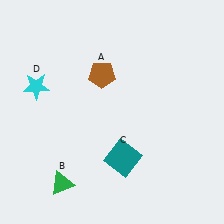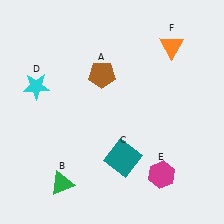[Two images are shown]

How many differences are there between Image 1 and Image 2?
There are 2 differences between the two images.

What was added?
A magenta hexagon (E), an orange triangle (F) were added in Image 2.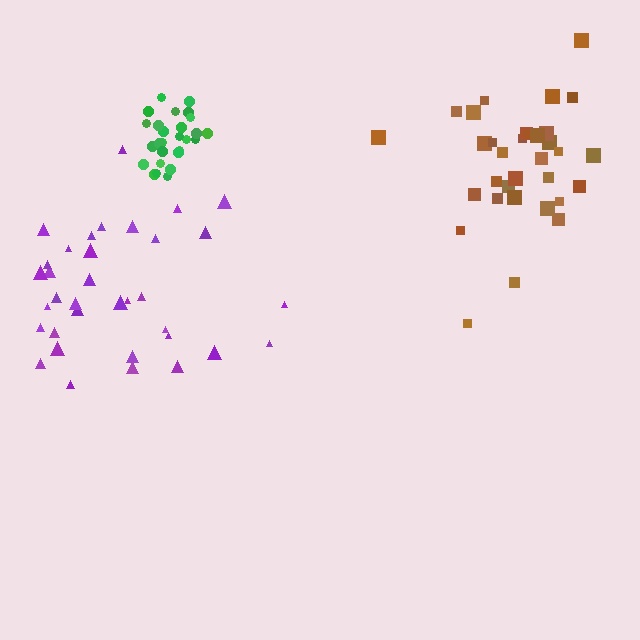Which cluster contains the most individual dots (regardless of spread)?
Purple (35).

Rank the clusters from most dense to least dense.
green, brown, purple.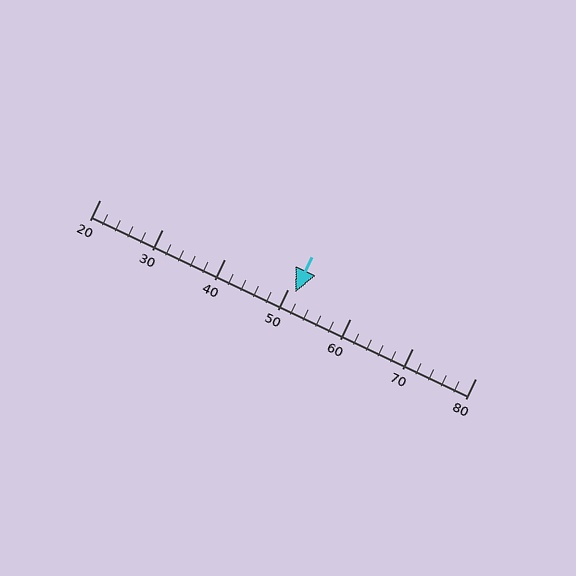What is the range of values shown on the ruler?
The ruler shows values from 20 to 80.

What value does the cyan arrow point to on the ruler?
The cyan arrow points to approximately 51.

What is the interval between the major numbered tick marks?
The major tick marks are spaced 10 units apart.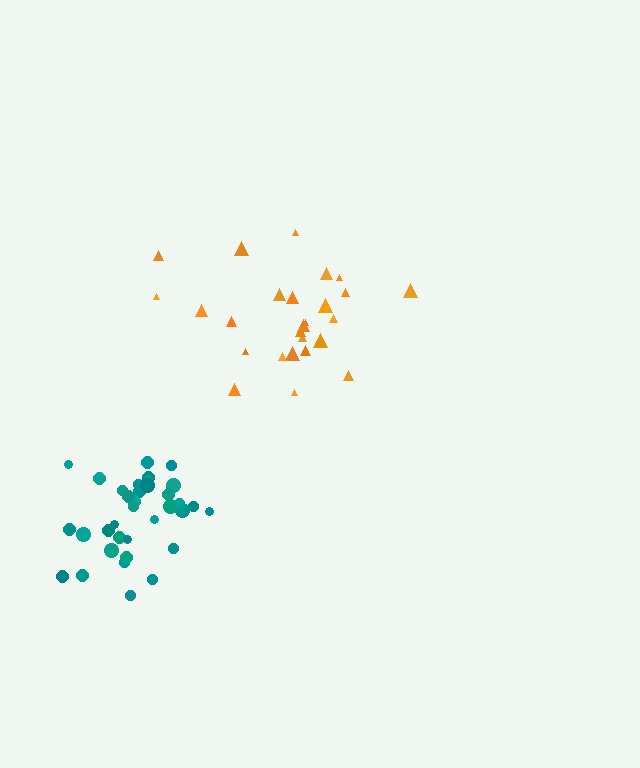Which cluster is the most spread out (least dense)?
Orange.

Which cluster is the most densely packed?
Teal.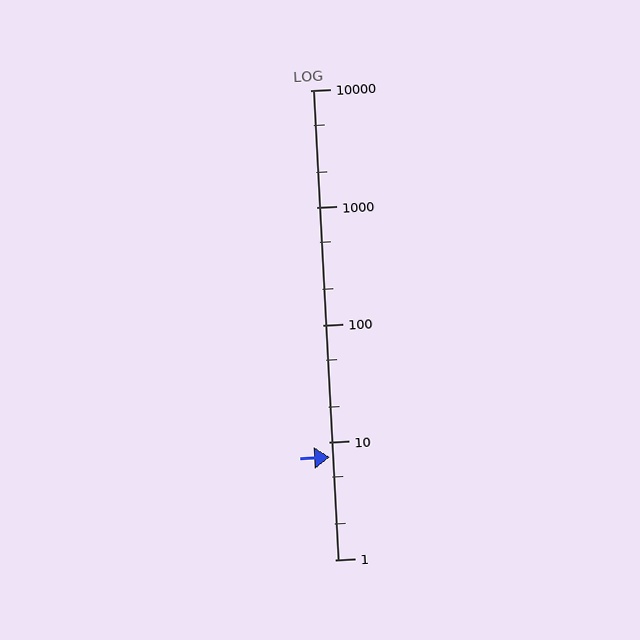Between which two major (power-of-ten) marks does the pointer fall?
The pointer is between 1 and 10.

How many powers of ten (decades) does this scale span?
The scale spans 4 decades, from 1 to 10000.